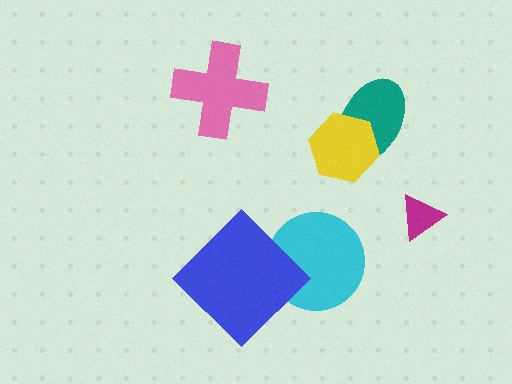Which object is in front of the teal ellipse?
The yellow hexagon is in front of the teal ellipse.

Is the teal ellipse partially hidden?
Yes, it is partially covered by another shape.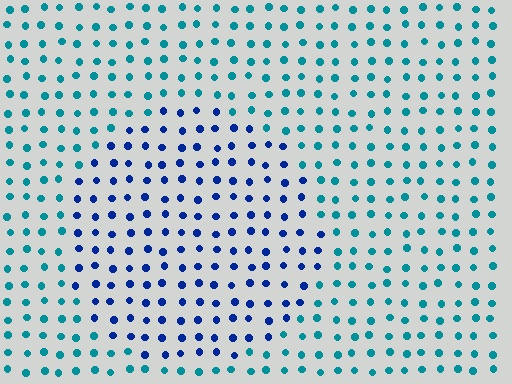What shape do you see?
I see a circle.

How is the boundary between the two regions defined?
The boundary is defined purely by a slight shift in hue (about 42 degrees). Spacing, size, and orientation are identical on both sides.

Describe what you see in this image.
The image is filled with small teal elements in a uniform arrangement. A circle-shaped region is visible where the elements are tinted to a slightly different hue, forming a subtle color boundary.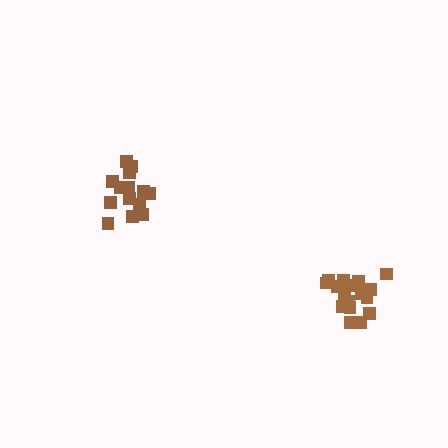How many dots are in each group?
Group 1: 17 dots, Group 2: 14 dots (31 total).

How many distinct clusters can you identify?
There are 2 distinct clusters.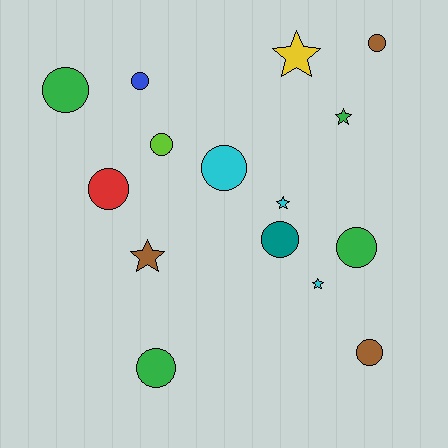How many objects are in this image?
There are 15 objects.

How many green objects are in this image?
There are 4 green objects.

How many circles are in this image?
There are 10 circles.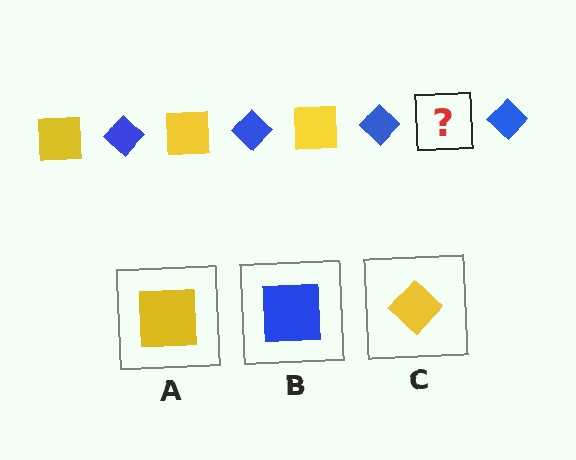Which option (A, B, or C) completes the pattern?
A.